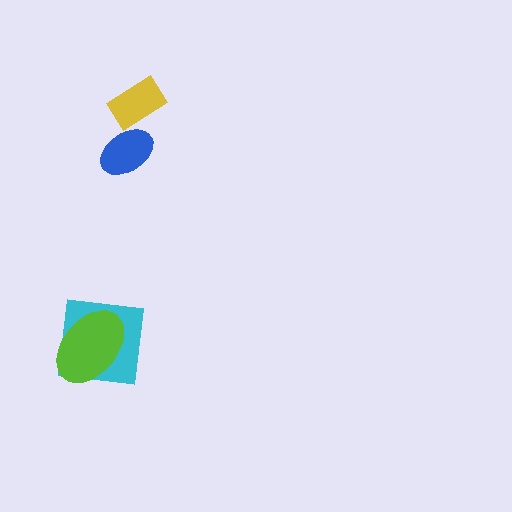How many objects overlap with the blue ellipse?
0 objects overlap with the blue ellipse.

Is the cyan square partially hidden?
Yes, it is partially covered by another shape.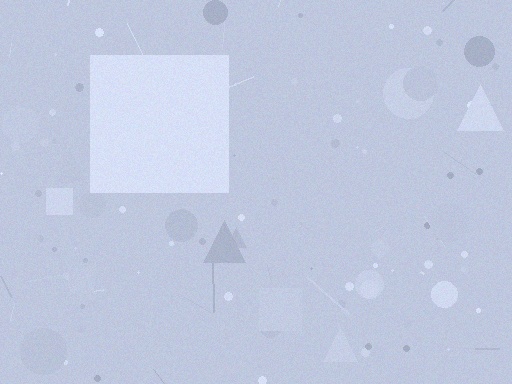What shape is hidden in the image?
A square is hidden in the image.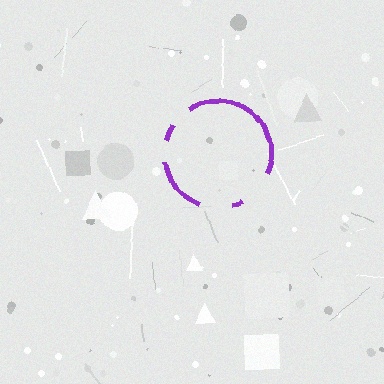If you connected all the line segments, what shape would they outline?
They would outline a circle.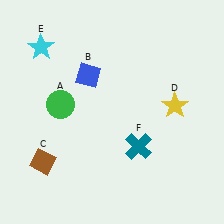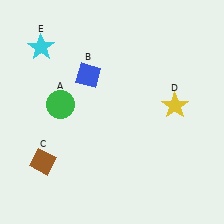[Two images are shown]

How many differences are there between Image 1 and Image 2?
There is 1 difference between the two images.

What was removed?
The teal cross (F) was removed in Image 2.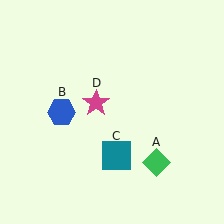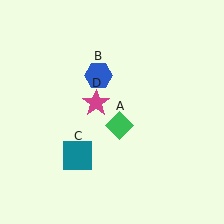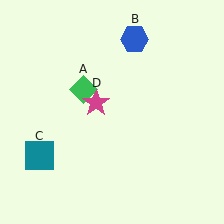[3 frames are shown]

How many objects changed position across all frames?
3 objects changed position: green diamond (object A), blue hexagon (object B), teal square (object C).